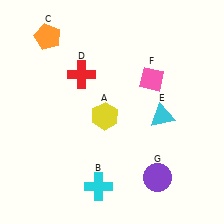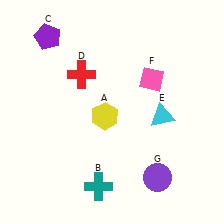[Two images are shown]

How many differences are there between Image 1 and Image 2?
There are 2 differences between the two images.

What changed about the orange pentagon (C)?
In Image 1, C is orange. In Image 2, it changed to purple.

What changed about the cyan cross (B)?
In Image 1, B is cyan. In Image 2, it changed to teal.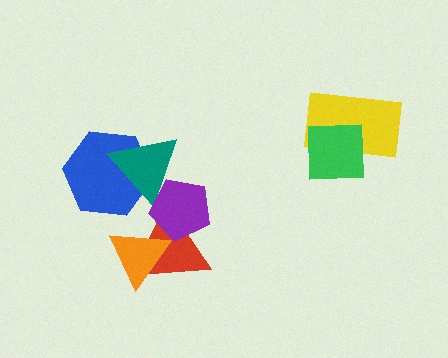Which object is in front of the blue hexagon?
The teal triangle is in front of the blue hexagon.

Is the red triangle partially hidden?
Yes, it is partially covered by another shape.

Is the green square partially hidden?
No, no other shape covers it.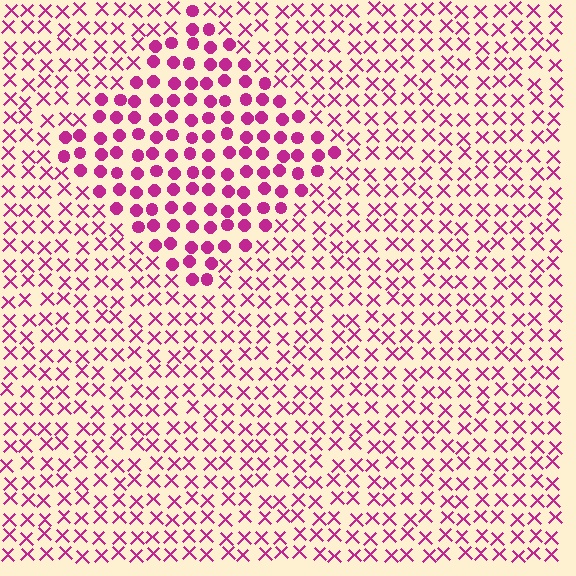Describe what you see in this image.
The image is filled with small magenta elements arranged in a uniform grid. A diamond-shaped region contains circles, while the surrounding area contains X marks. The boundary is defined purely by the change in element shape.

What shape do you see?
I see a diamond.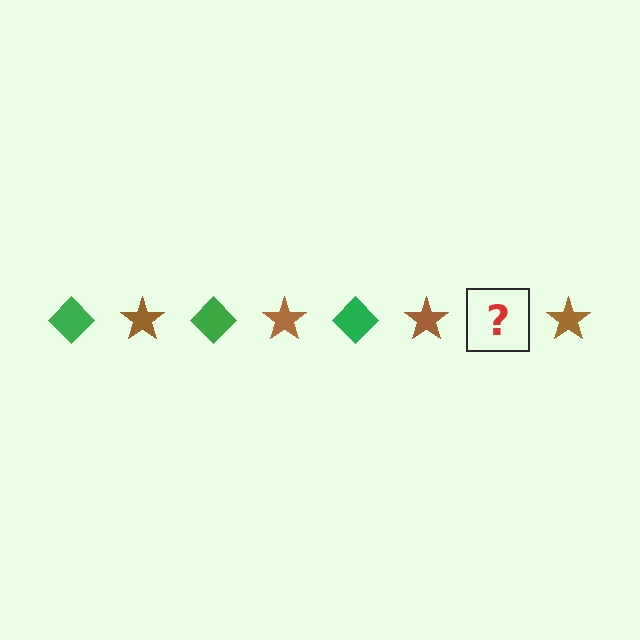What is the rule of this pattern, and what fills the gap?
The rule is that the pattern alternates between green diamond and brown star. The gap should be filled with a green diamond.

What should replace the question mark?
The question mark should be replaced with a green diamond.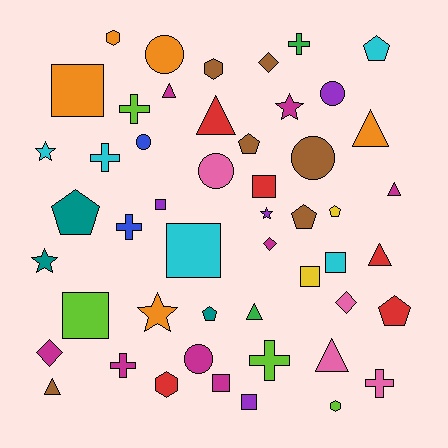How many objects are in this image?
There are 50 objects.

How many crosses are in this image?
There are 7 crosses.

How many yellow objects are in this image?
There are 2 yellow objects.